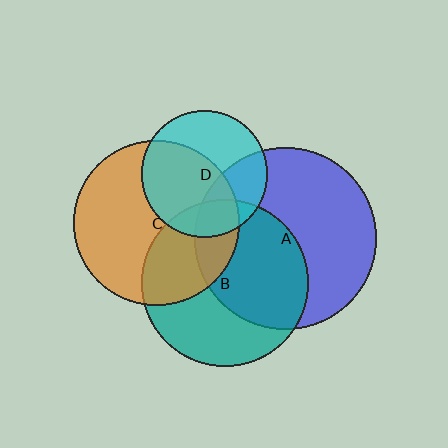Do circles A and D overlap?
Yes.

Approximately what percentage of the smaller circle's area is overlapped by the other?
Approximately 30%.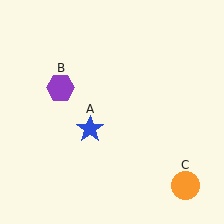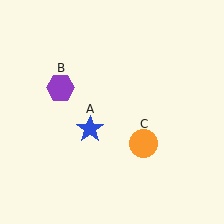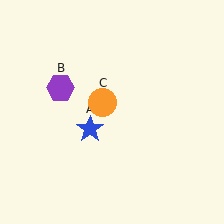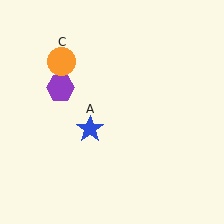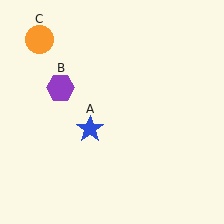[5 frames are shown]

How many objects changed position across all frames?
1 object changed position: orange circle (object C).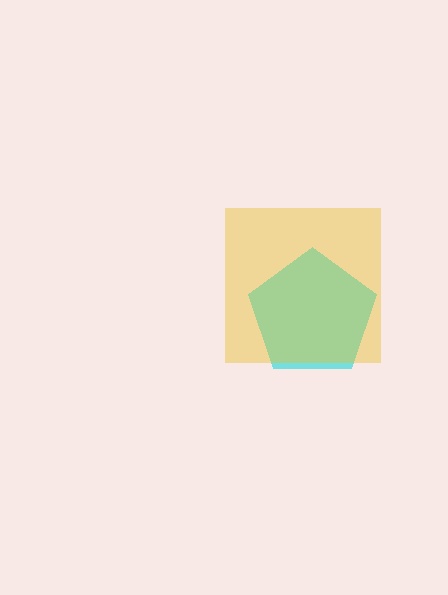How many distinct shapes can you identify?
There are 2 distinct shapes: a cyan pentagon, a yellow square.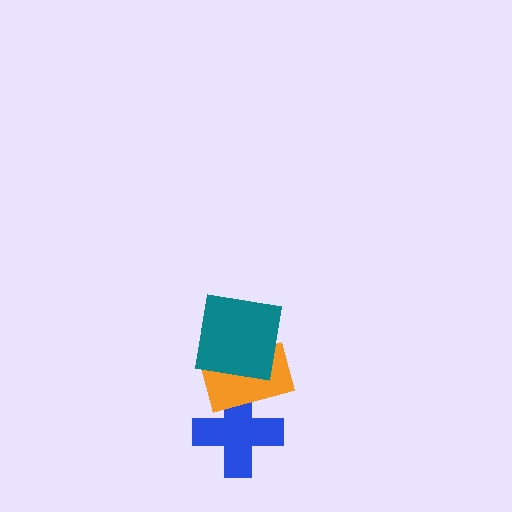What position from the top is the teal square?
The teal square is 1st from the top.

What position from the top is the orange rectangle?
The orange rectangle is 2nd from the top.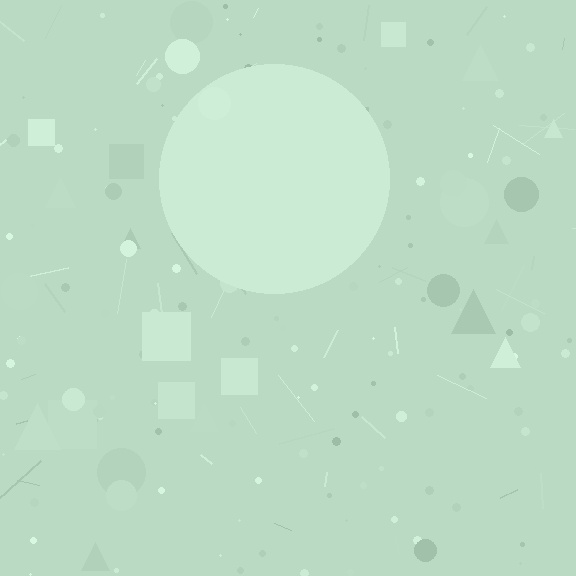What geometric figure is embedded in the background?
A circle is embedded in the background.